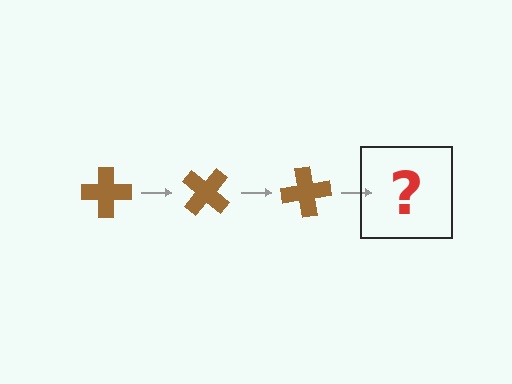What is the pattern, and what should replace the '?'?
The pattern is that the cross rotates 40 degrees each step. The '?' should be a brown cross rotated 120 degrees.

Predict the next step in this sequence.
The next step is a brown cross rotated 120 degrees.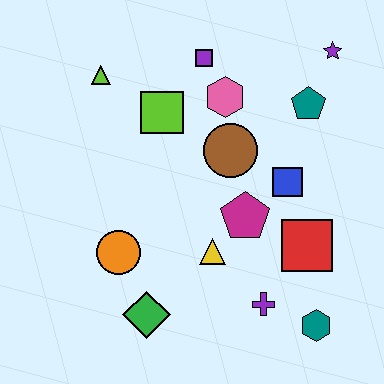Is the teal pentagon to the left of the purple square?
No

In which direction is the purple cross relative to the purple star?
The purple cross is below the purple star.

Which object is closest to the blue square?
The magenta pentagon is closest to the blue square.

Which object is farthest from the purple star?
The green diamond is farthest from the purple star.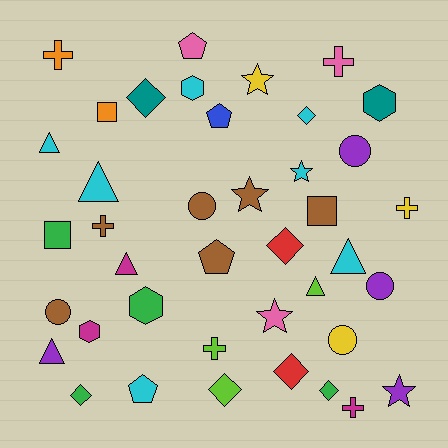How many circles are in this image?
There are 5 circles.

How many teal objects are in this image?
There are 2 teal objects.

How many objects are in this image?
There are 40 objects.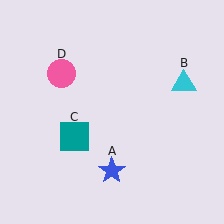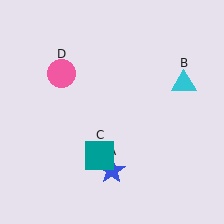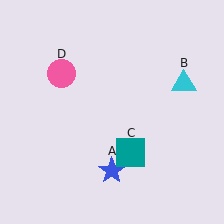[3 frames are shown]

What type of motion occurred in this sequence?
The teal square (object C) rotated counterclockwise around the center of the scene.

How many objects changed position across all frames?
1 object changed position: teal square (object C).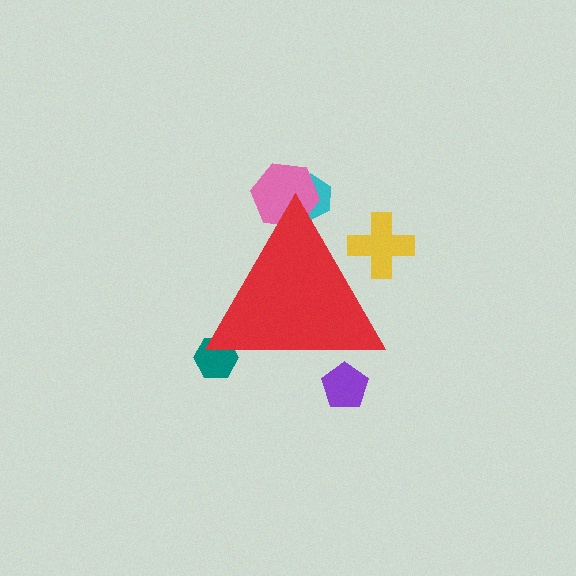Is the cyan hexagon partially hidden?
Yes, the cyan hexagon is partially hidden behind the red triangle.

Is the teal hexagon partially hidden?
Yes, the teal hexagon is partially hidden behind the red triangle.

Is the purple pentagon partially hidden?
Yes, the purple pentagon is partially hidden behind the red triangle.